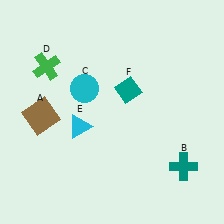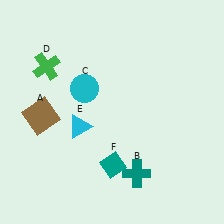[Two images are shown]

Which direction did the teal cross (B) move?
The teal cross (B) moved left.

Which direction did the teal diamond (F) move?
The teal diamond (F) moved down.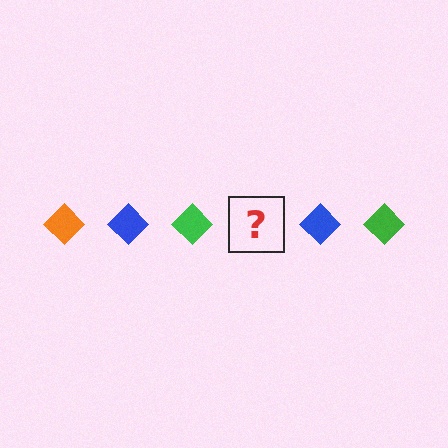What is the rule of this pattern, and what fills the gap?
The rule is that the pattern cycles through orange, blue, green diamonds. The gap should be filled with an orange diamond.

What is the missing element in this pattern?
The missing element is an orange diamond.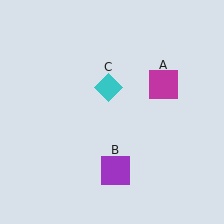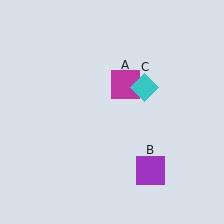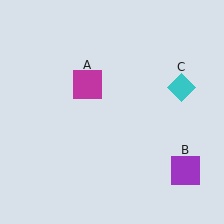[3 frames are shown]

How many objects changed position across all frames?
3 objects changed position: magenta square (object A), purple square (object B), cyan diamond (object C).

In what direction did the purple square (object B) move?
The purple square (object B) moved right.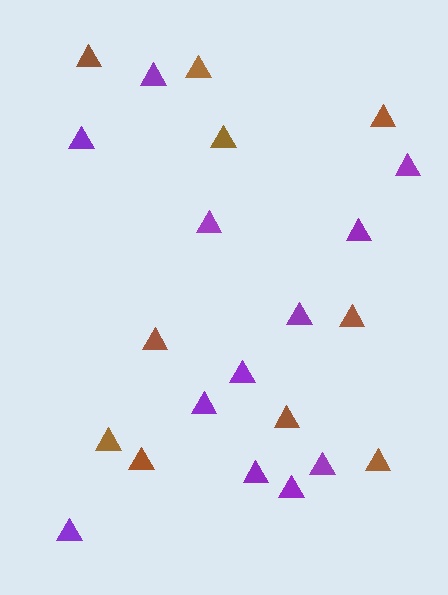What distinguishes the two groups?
There are 2 groups: one group of brown triangles (10) and one group of purple triangles (12).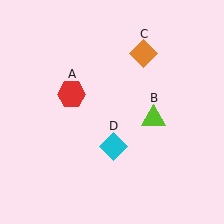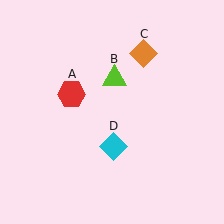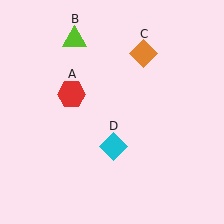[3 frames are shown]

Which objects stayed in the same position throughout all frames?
Red hexagon (object A) and orange diamond (object C) and cyan diamond (object D) remained stationary.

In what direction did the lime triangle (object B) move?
The lime triangle (object B) moved up and to the left.